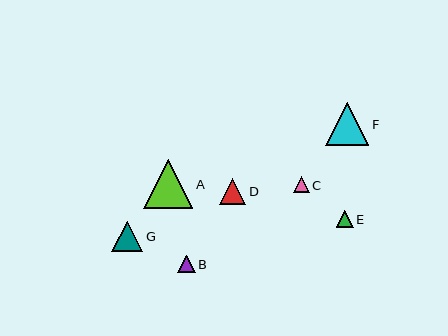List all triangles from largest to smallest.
From largest to smallest: A, F, G, D, B, E, C.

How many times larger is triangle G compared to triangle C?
Triangle G is approximately 2.0 times the size of triangle C.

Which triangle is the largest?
Triangle A is the largest with a size of approximately 49 pixels.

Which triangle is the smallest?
Triangle C is the smallest with a size of approximately 16 pixels.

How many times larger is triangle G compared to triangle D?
Triangle G is approximately 1.2 times the size of triangle D.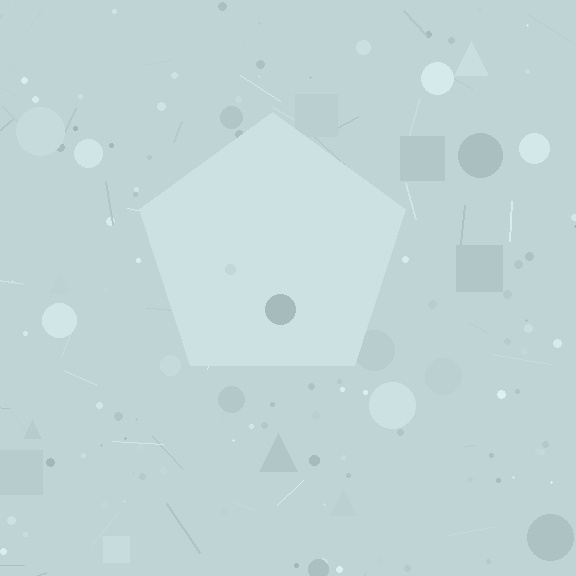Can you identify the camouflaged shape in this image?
The camouflaged shape is a pentagon.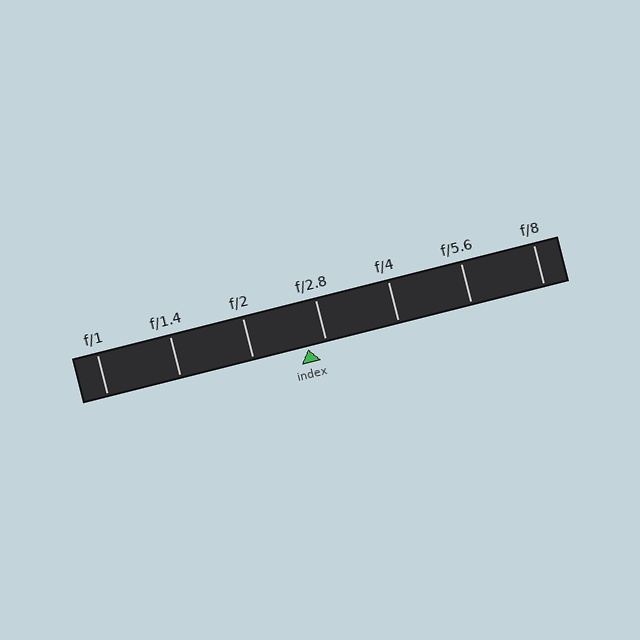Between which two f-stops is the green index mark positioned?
The index mark is between f/2 and f/2.8.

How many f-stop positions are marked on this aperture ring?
There are 7 f-stop positions marked.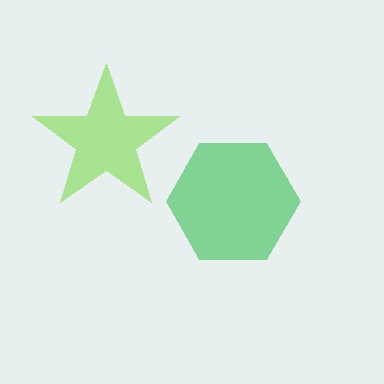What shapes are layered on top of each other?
The layered shapes are: a green hexagon, a lime star.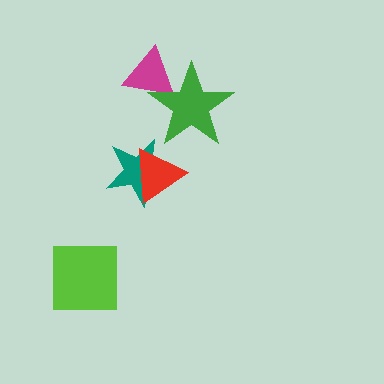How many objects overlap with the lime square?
0 objects overlap with the lime square.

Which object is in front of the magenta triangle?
The green star is in front of the magenta triangle.